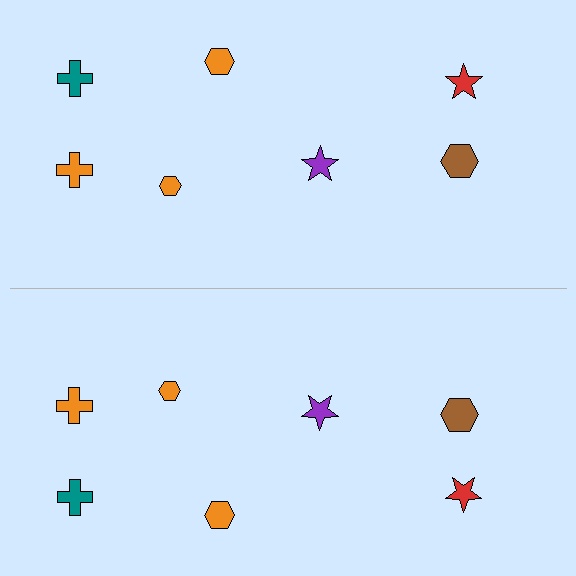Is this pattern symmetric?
Yes, this pattern has bilateral (reflection) symmetry.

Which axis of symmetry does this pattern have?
The pattern has a horizontal axis of symmetry running through the center of the image.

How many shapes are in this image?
There are 14 shapes in this image.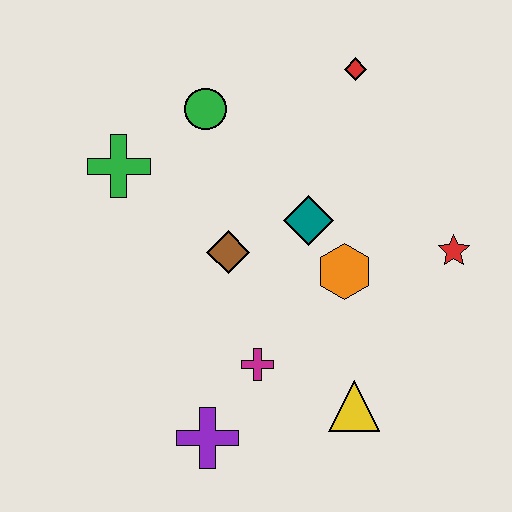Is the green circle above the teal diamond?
Yes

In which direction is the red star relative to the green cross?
The red star is to the right of the green cross.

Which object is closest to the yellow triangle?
The magenta cross is closest to the yellow triangle.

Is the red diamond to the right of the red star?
No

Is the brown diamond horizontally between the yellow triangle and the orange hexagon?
No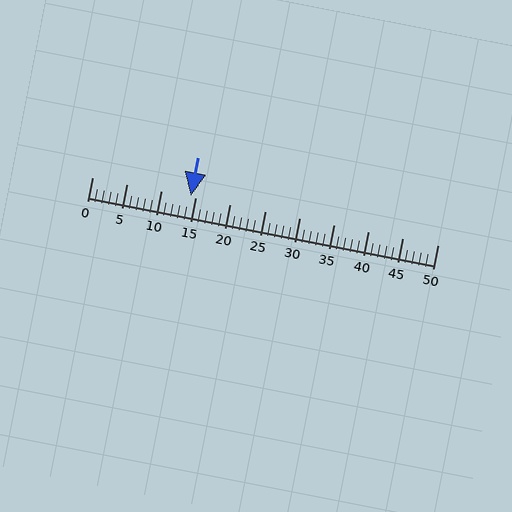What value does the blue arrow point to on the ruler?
The blue arrow points to approximately 14.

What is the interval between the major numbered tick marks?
The major tick marks are spaced 5 units apart.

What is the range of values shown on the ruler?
The ruler shows values from 0 to 50.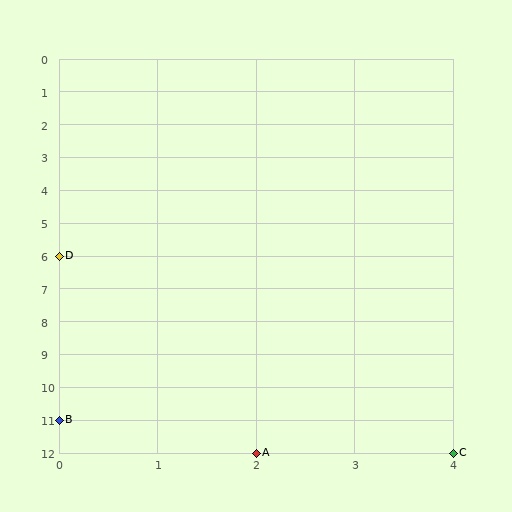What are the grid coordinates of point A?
Point A is at grid coordinates (2, 12).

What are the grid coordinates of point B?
Point B is at grid coordinates (0, 11).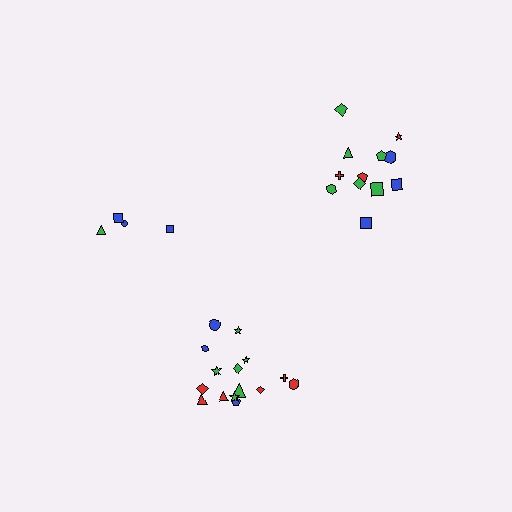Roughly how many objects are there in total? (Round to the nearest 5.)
Roughly 30 objects in total.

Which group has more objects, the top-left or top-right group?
The top-right group.